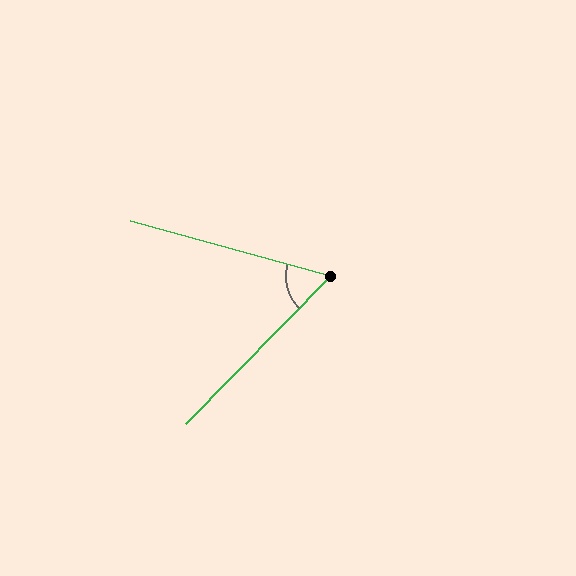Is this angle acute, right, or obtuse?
It is acute.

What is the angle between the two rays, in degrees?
Approximately 61 degrees.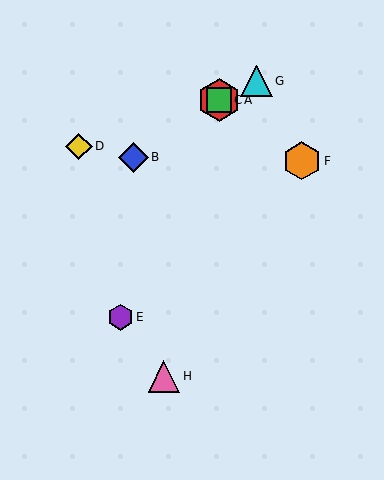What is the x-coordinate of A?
Object A is at x≈219.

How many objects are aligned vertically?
2 objects (A, C) are aligned vertically.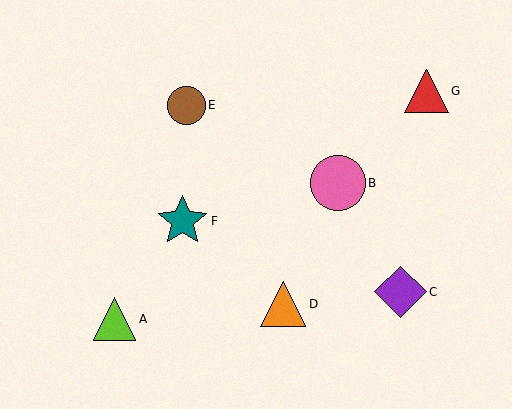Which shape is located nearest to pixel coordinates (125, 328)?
The lime triangle (labeled A) at (114, 319) is nearest to that location.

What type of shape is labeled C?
Shape C is a purple diamond.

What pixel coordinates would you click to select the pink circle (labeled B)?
Click at (338, 183) to select the pink circle B.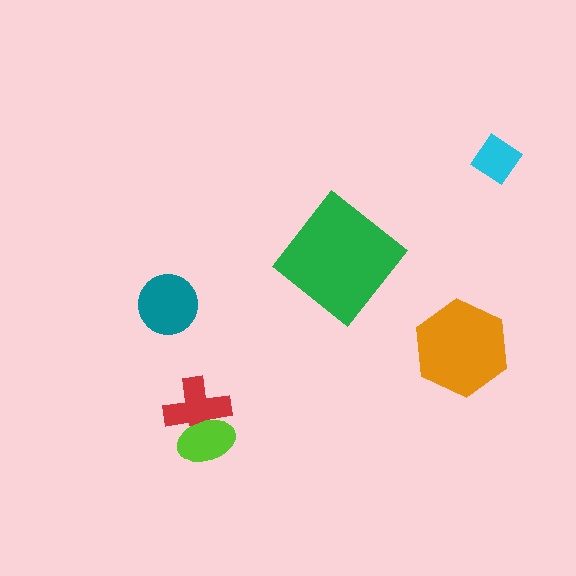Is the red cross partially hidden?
Yes, it is partially covered by another shape.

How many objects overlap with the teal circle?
0 objects overlap with the teal circle.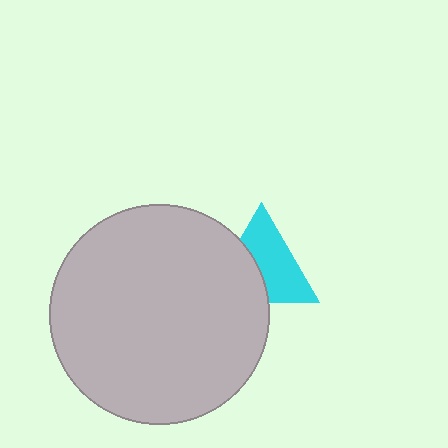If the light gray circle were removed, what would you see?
You would see the complete cyan triangle.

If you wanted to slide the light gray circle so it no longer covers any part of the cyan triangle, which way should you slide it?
Slide it left — that is the most direct way to separate the two shapes.